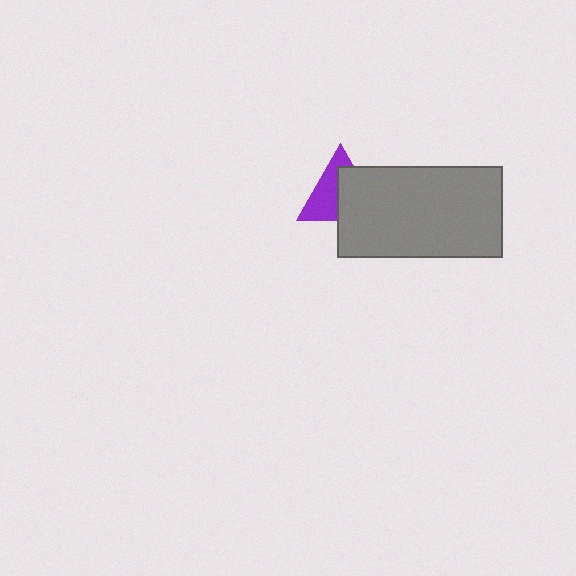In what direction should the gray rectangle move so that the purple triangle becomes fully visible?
The gray rectangle should move toward the lower-right. That is the shortest direction to clear the overlap and leave the purple triangle fully visible.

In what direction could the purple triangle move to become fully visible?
The purple triangle could move toward the upper-left. That would shift it out from behind the gray rectangle entirely.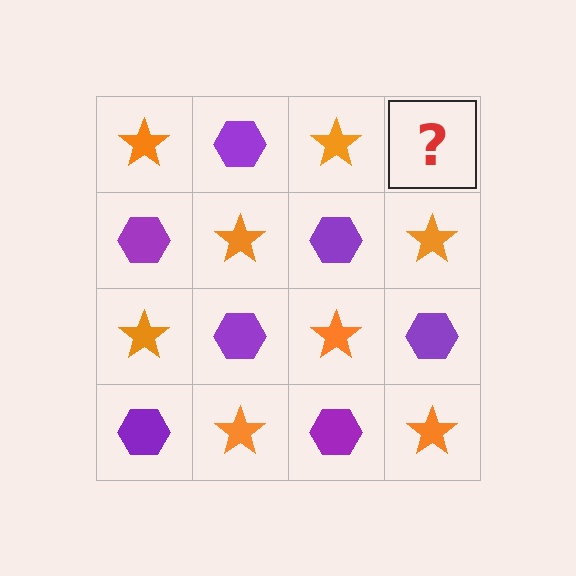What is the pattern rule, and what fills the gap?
The rule is that it alternates orange star and purple hexagon in a checkerboard pattern. The gap should be filled with a purple hexagon.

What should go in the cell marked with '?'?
The missing cell should contain a purple hexagon.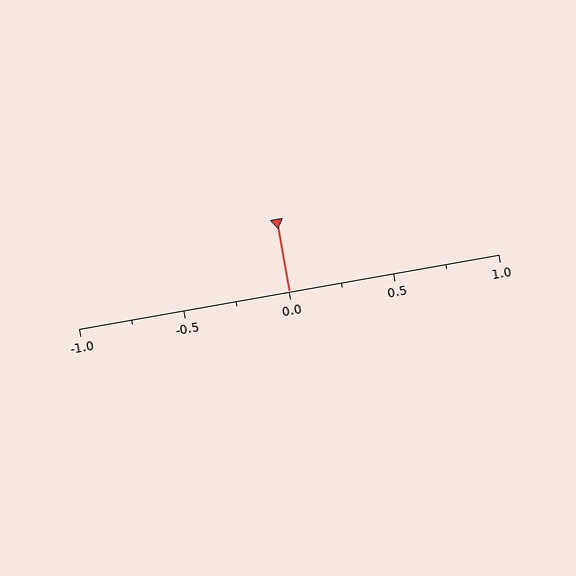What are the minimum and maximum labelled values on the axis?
The axis runs from -1.0 to 1.0.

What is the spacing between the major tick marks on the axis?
The major ticks are spaced 0.5 apart.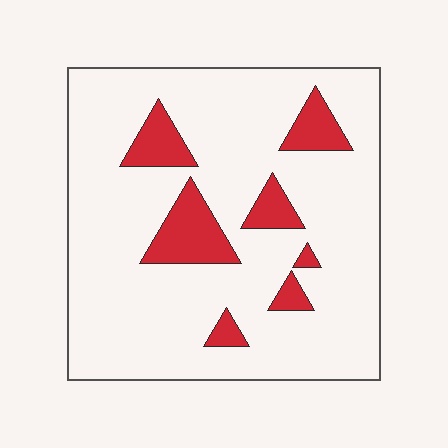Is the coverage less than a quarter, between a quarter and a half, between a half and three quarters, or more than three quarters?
Less than a quarter.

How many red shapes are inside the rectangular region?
7.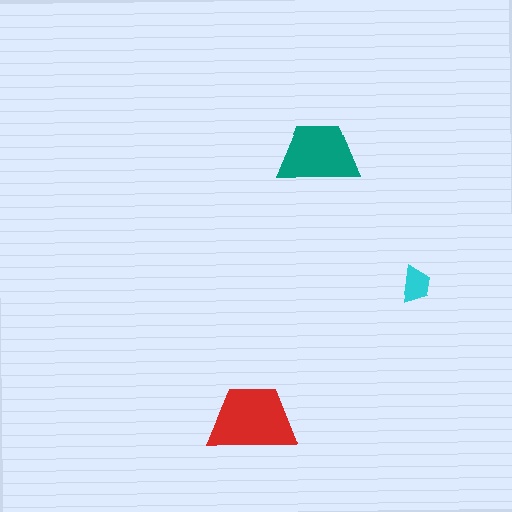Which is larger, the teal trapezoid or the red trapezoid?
The red one.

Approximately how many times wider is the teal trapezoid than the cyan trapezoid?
About 2 times wider.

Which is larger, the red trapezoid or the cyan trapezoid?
The red one.